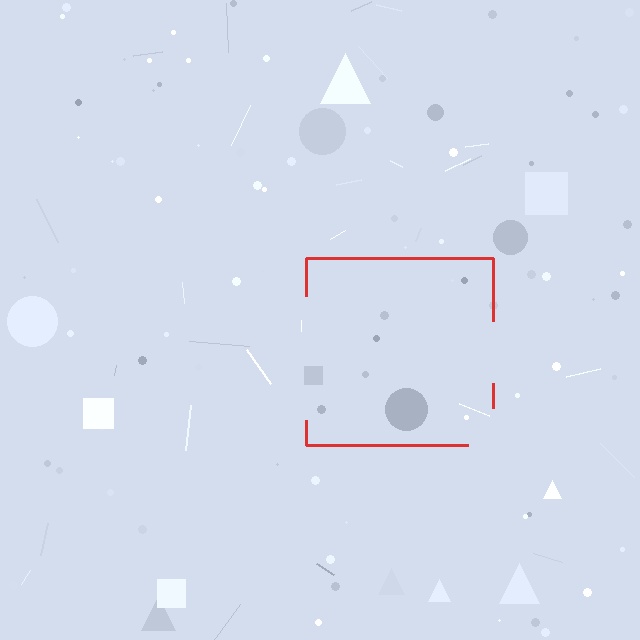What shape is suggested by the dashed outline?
The dashed outline suggests a square.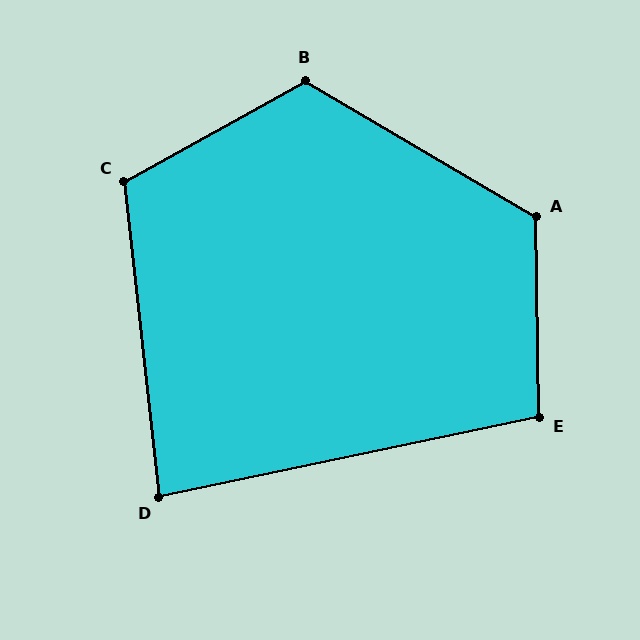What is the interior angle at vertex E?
Approximately 101 degrees (obtuse).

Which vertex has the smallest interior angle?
D, at approximately 84 degrees.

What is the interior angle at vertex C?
Approximately 113 degrees (obtuse).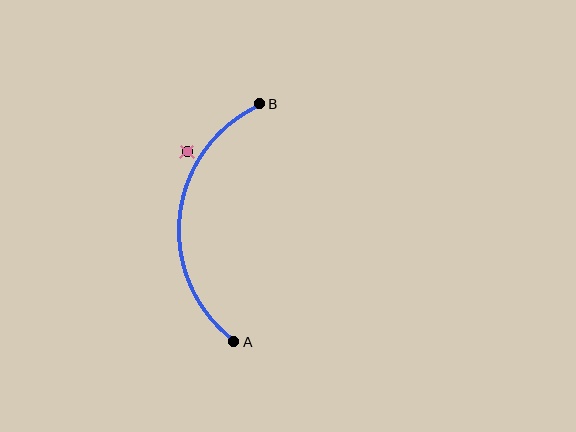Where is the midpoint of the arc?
The arc midpoint is the point on the curve farthest from the straight line joining A and B. It sits to the left of that line.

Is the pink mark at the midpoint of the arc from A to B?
No — the pink mark does not lie on the arc at all. It sits slightly outside the curve.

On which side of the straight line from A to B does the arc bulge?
The arc bulges to the left of the straight line connecting A and B.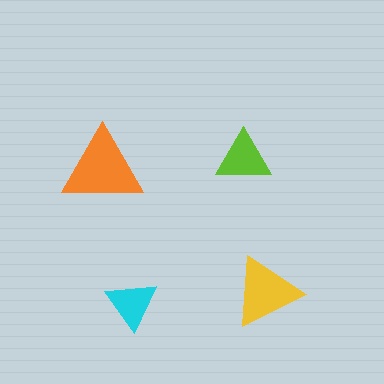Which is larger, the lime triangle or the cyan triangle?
The lime one.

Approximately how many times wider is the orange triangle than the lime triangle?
About 1.5 times wider.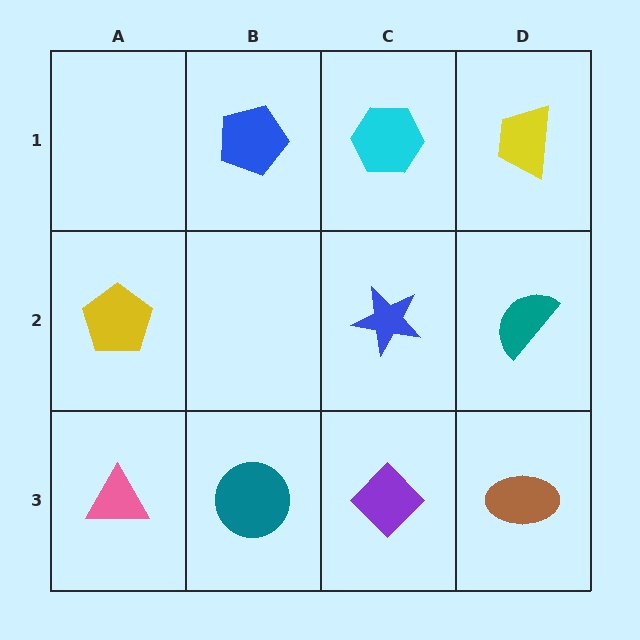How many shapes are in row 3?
4 shapes.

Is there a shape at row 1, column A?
No, that cell is empty.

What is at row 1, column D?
A yellow trapezoid.